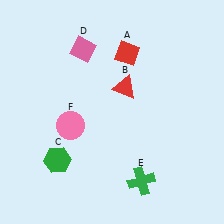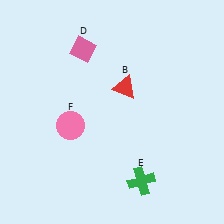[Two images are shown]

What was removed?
The red diamond (A), the green hexagon (C) were removed in Image 2.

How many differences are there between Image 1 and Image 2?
There are 2 differences between the two images.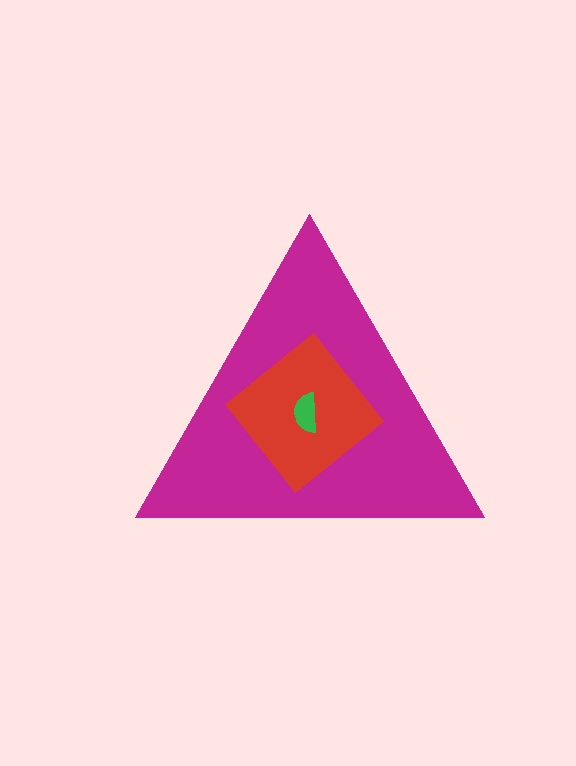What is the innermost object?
The green semicircle.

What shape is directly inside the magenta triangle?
The red diamond.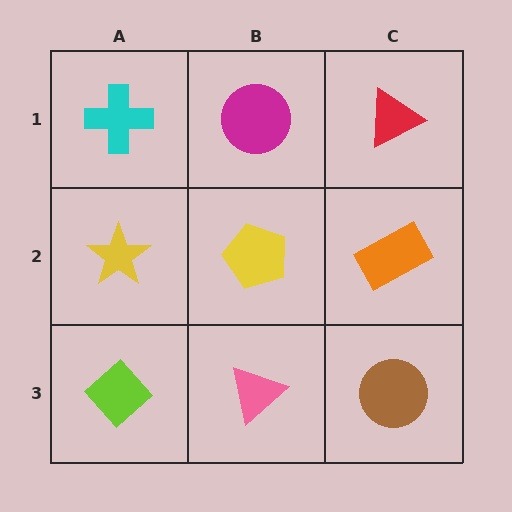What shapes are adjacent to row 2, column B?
A magenta circle (row 1, column B), a pink triangle (row 3, column B), a yellow star (row 2, column A), an orange rectangle (row 2, column C).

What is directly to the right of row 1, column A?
A magenta circle.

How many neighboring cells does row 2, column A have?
3.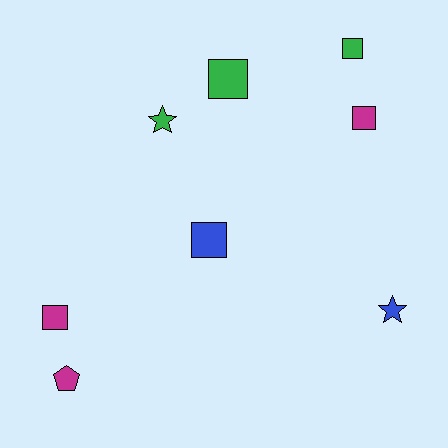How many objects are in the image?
There are 8 objects.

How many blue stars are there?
There is 1 blue star.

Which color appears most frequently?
Green, with 3 objects.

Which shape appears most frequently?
Square, with 5 objects.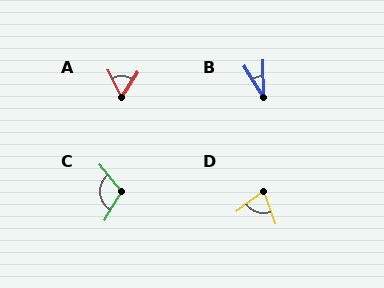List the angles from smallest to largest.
B (31°), A (59°), D (73°), C (111°).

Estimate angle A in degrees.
Approximately 59 degrees.